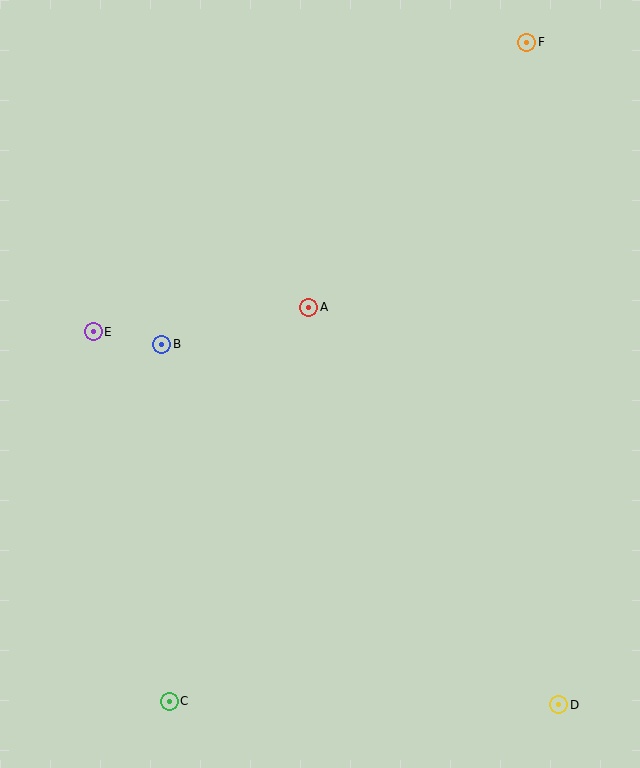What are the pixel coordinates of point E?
Point E is at (93, 332).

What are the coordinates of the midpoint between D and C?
The midpoint between D and C is at (364, 703).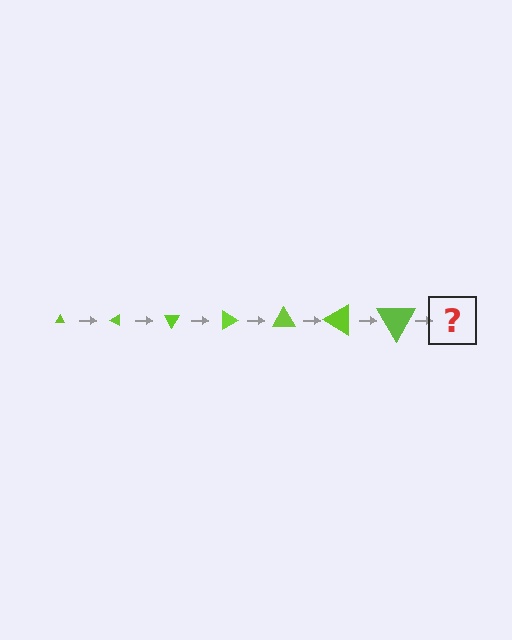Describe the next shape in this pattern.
It should be a triangle, larger than the previous one and rotated 210 degrees from the start.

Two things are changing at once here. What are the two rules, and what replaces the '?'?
The two rules are that the triangle grows larger each step and it rotates 30 degrees each step. The '?' should be a triangle, larger than the previous one and rotated 210 degrees from the start.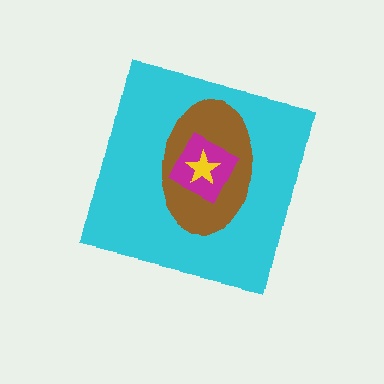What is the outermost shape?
The cyan square.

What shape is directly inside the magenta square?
The yellow star.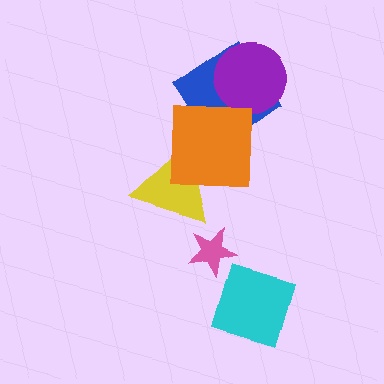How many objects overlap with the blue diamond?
2 objects overlap with the blue diamond.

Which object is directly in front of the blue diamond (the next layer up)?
The purple circle is directly in front of the blue diamond.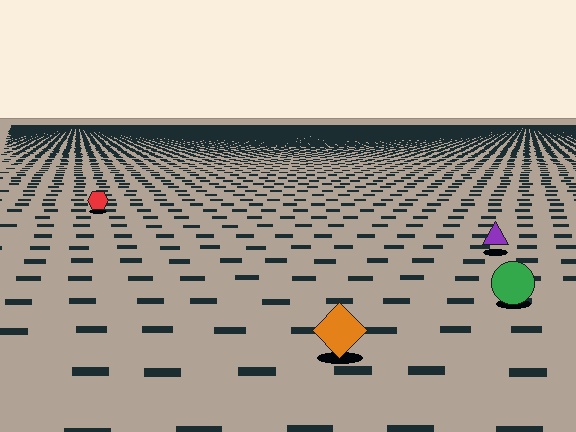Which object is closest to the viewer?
The orange diamond is closest. The texture marks near it are larger and more spread out.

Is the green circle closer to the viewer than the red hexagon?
Yes. The green circle is closer — you can tell from the texture gradient: the ground texture is coarser near it.